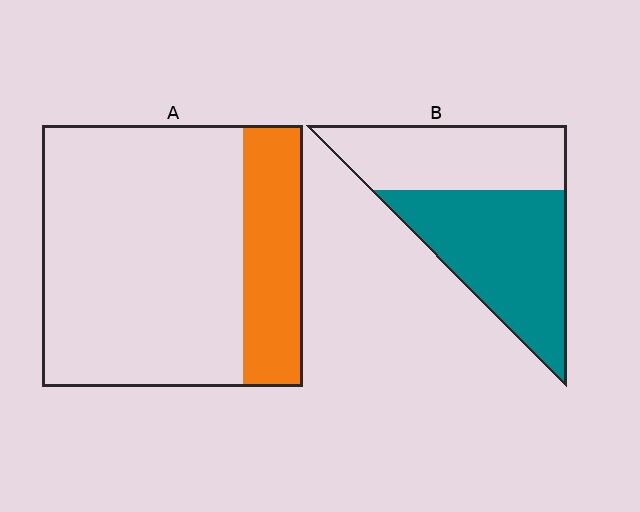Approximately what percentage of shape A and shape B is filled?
A is approximately 25% and B is approximately 55%.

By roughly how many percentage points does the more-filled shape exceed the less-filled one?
By roughly 35 percentage points (B over A).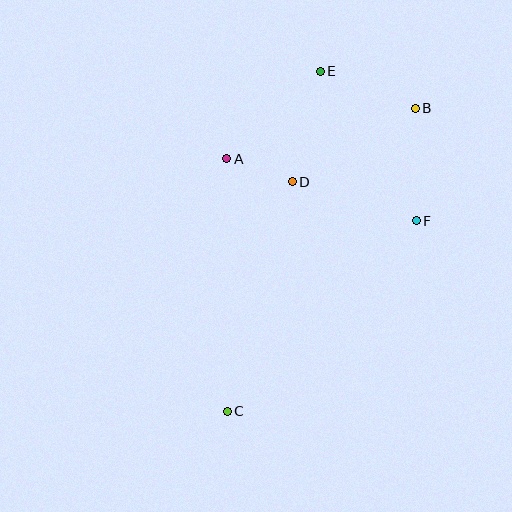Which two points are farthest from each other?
Points B and C are farthest from each other.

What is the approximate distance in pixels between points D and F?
The distance between D and F is approximately 130 pixels.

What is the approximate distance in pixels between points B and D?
The distance between B and D is approximately 143 pixels.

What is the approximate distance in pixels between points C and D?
The distance between C and D is approximately 239 pixels.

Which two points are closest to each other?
Points A and D are closest to each other.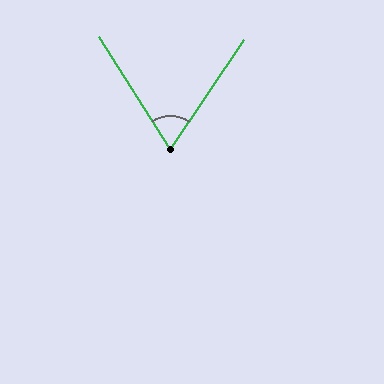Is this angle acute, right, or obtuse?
It is acute.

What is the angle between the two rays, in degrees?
Approximately 66 degrees.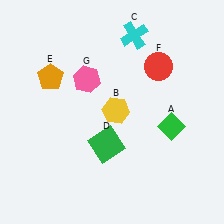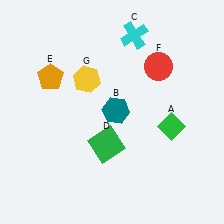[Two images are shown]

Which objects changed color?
B changed from yellow to teal. G changed from pink to yellow.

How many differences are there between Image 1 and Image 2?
There are 2 differences between the two images.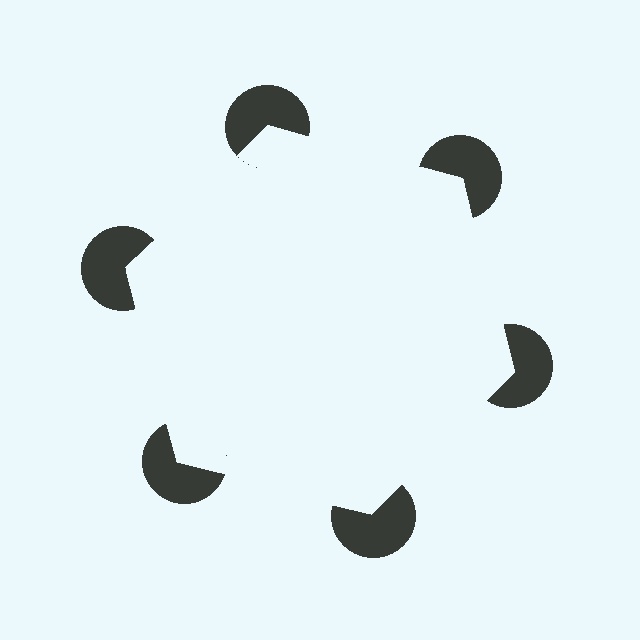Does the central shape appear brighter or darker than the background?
It typically appears slightly brighter than the background, even though no actual brightness change is drawn.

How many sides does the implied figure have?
6 sides.